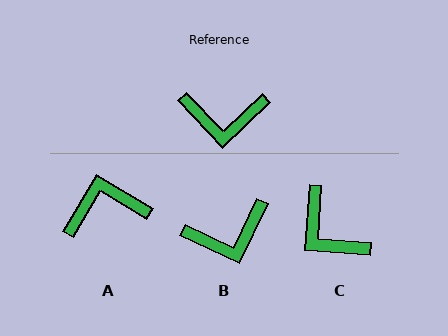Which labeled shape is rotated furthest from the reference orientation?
A, about 165 degrees away.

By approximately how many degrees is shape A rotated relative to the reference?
Approximately 165 degrees clockwise.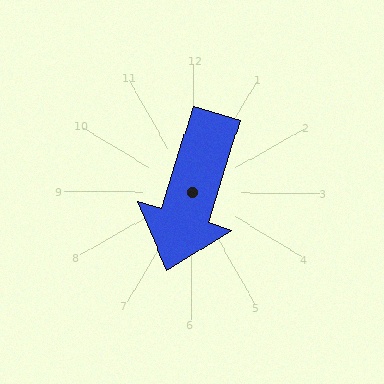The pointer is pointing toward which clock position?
Roughly 7 o'clock.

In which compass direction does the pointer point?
South.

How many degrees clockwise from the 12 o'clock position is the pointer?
Approximately 197 degrees.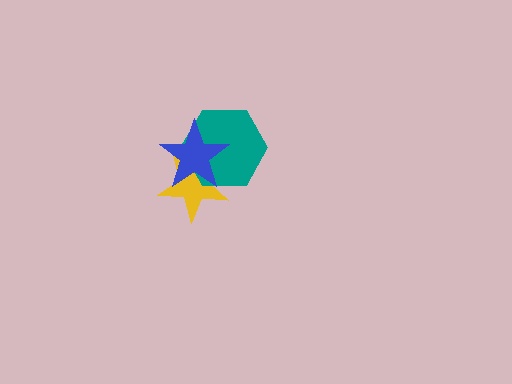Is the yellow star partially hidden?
Yes, it is partially covered by another shape.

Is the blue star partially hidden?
No, no other shape covers it.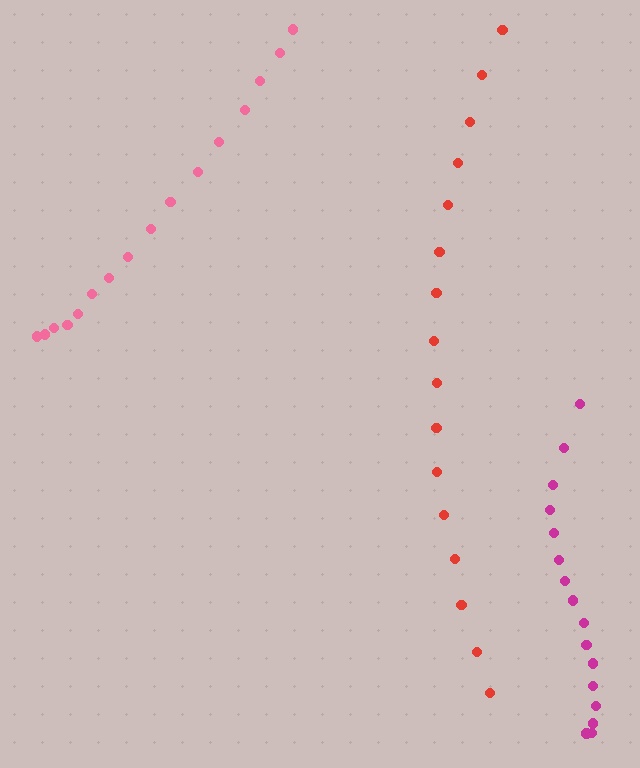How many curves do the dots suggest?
There are 3 distinct paths.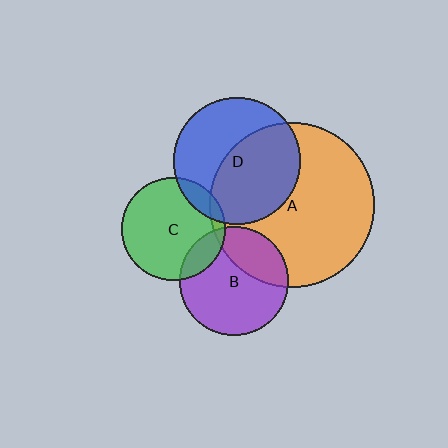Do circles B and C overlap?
Yes.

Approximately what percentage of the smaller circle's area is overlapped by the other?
Approximately 15%.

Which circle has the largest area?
Circle A (orange).